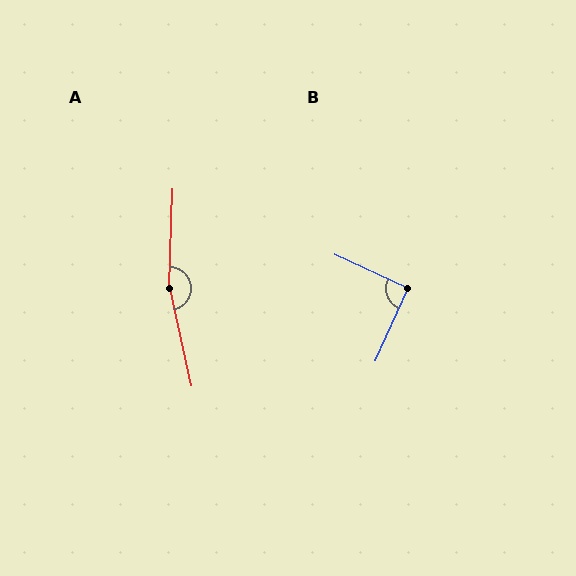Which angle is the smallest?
B, at approximately 90 degrees.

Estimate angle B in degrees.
Approximately 90 degrees.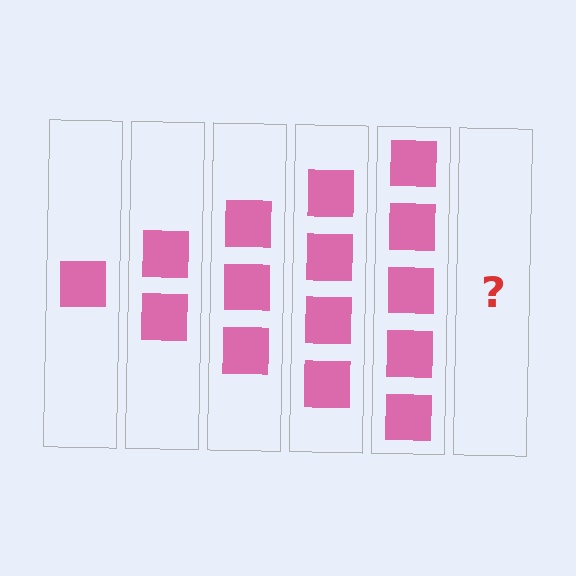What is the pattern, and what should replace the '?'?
The pattern is that each step adds one more square. The '?' should be 6 squares.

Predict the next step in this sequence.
The next step is 6 squares.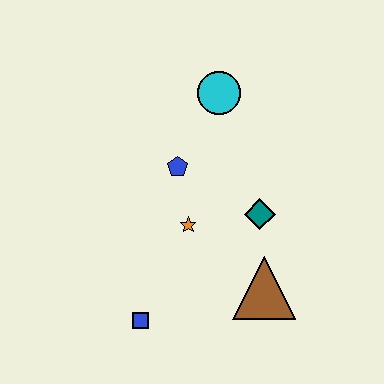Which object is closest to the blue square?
The orange star is closest to the blue square.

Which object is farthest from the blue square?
The cyan circle is farthest from the blue square.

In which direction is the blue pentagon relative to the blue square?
The blue pentagon is above the blue square.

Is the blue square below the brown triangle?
Yes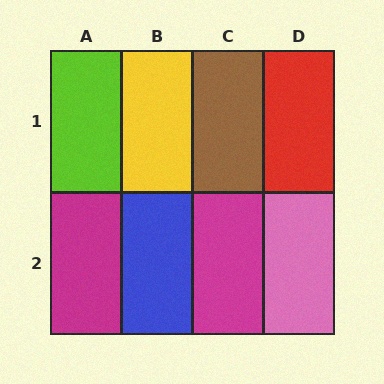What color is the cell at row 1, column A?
Lime.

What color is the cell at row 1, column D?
Red.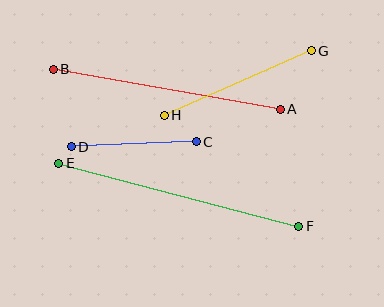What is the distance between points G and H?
The distance is approximately 160 pixels.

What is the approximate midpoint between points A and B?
The midpoint is at approximately (167, 89) pixels.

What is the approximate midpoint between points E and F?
The midpoint is at approximately (179, 195) pixels.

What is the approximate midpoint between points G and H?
The midpoint is at approximately (238, 83) pixels.